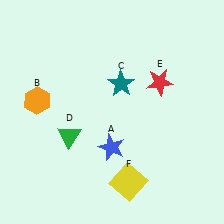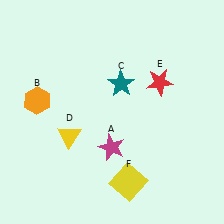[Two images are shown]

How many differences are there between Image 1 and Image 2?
There are 2 differences between the two images.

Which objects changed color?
A changed from blue to magenta. D changed from green to yellow.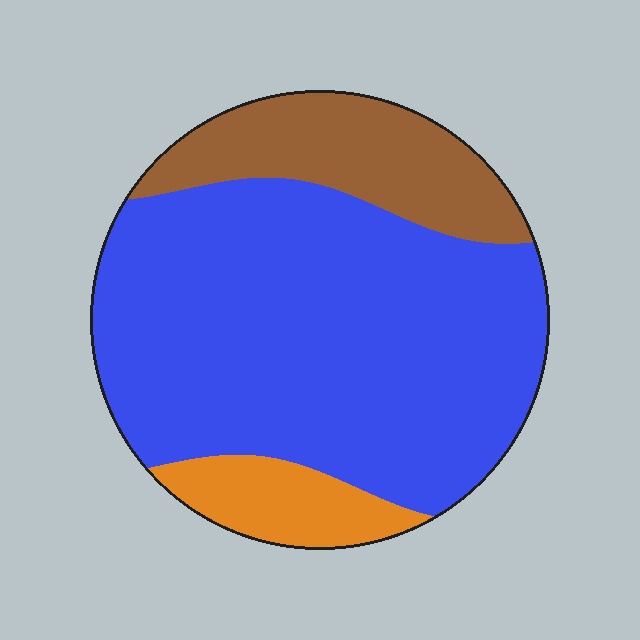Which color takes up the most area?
Blue, at roughly 70%.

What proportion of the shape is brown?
Brown covers around 20% of the shape.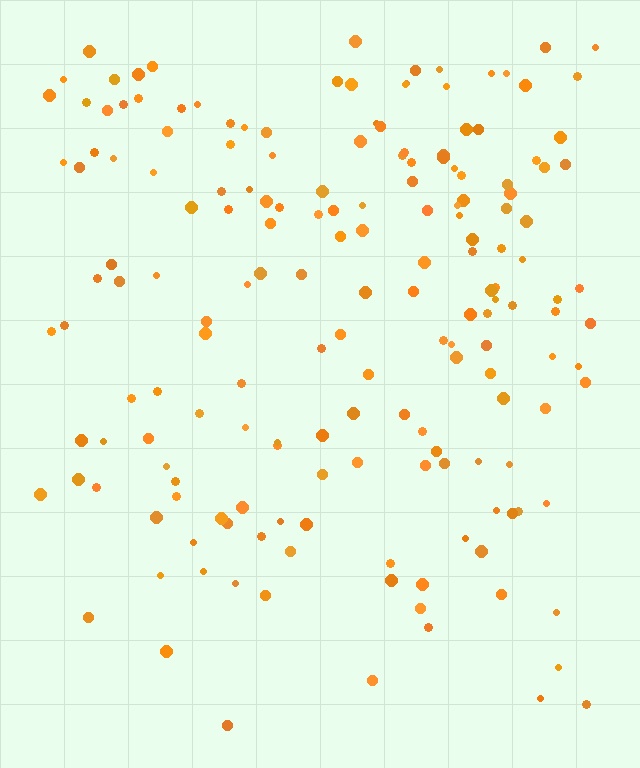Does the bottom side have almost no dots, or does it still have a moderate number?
Still a moderate number, just noticeably fewer than the top.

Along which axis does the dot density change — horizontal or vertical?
Vertical.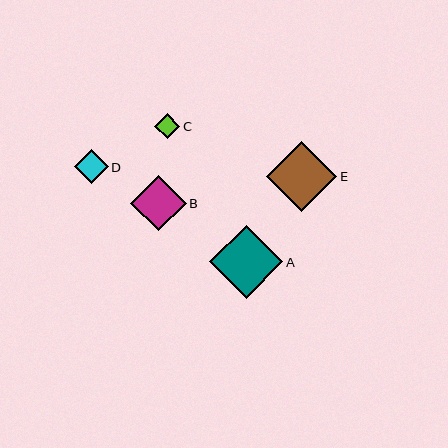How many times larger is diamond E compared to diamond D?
Diamond E is approximately 2.1 times the size of diamond D.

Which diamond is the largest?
Diamond A is the largest with a size of approximately 74 pixels.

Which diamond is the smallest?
Diamond C is the smallest with a size of approximately 25 pixels.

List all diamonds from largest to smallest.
From largest to smallest: A, E, B, D, C.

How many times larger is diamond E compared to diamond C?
Diamond E is approximately 2.8 times the size of diamond C.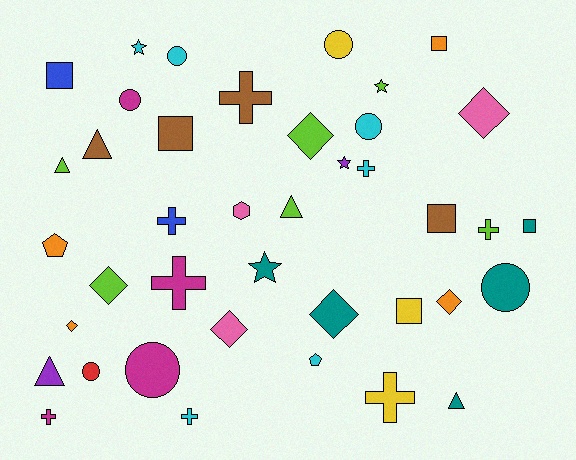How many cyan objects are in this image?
There are 6 cyan objects.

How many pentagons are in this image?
There are 2 pentagons.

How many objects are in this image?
There are 40 objects.